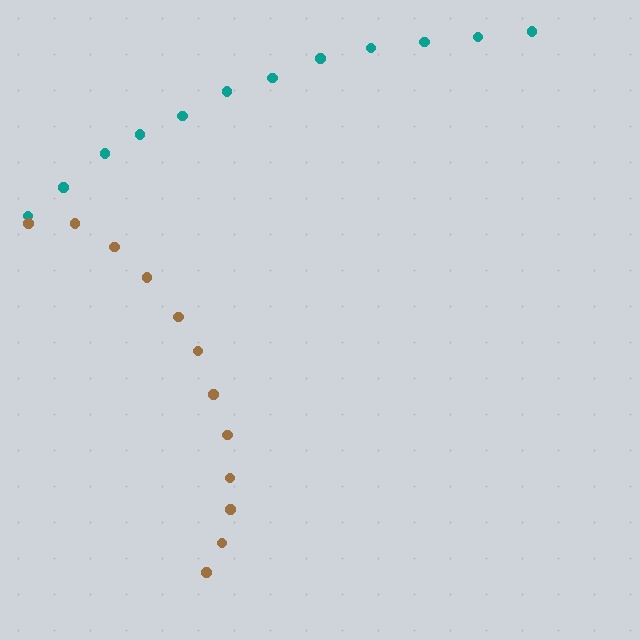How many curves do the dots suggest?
There are 2 distinct paths.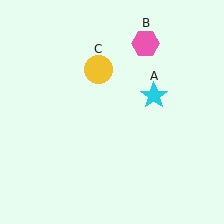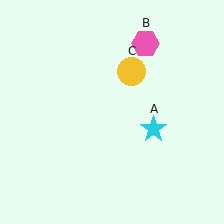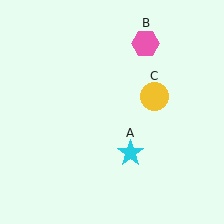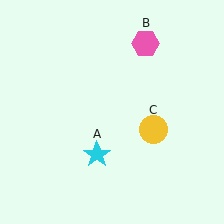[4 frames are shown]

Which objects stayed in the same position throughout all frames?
Pink hexagon (object B) remained stationary.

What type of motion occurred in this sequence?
The cyan star (object A), yellow circle (object C) rotated clockwise around the center of the scene.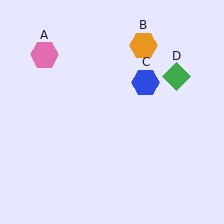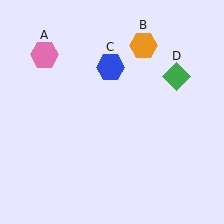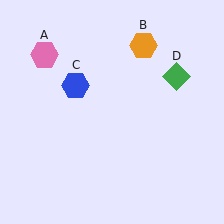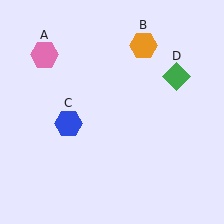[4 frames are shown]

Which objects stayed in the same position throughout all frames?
Pink hexagon (object A) and orange hexagon (object B) and green diamond (object D) remained stationary.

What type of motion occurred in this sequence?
The blue hexagon (object C) rotated counterclockwise around the center of the scene.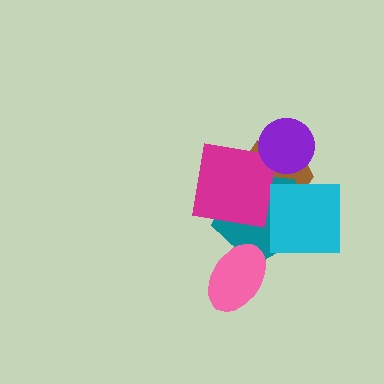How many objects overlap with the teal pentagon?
4 objects overlap with the teal pentagon.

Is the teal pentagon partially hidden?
Yes, it is partially covered by another shape.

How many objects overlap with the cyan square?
2 objects overlap with the cyan square.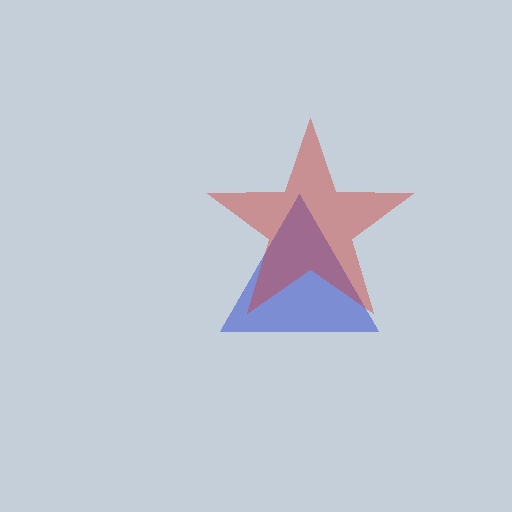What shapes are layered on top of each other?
The layered shapes are: a blue triangle, a red star.